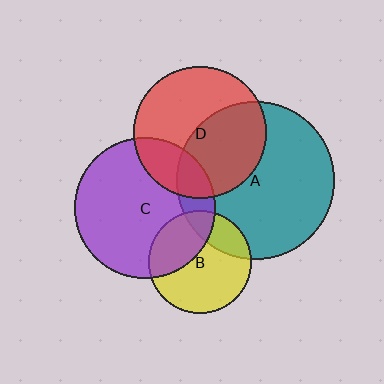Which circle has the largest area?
Circle A (teal).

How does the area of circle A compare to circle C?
Approximately 1.3 times.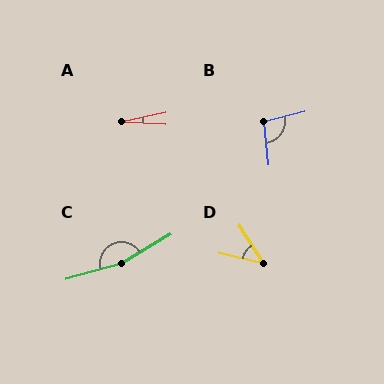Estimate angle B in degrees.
Approximately 99 degrees.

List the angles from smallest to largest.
A (16°), D (44°), B (99°), C (164°).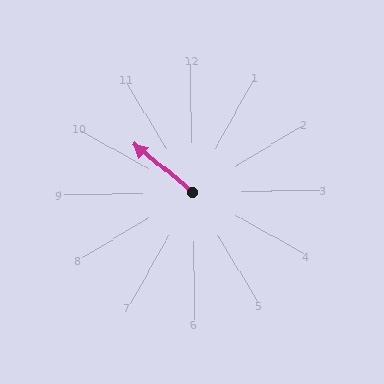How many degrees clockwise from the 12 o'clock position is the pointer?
Approximately 310 degrees.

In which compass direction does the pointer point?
Northwest.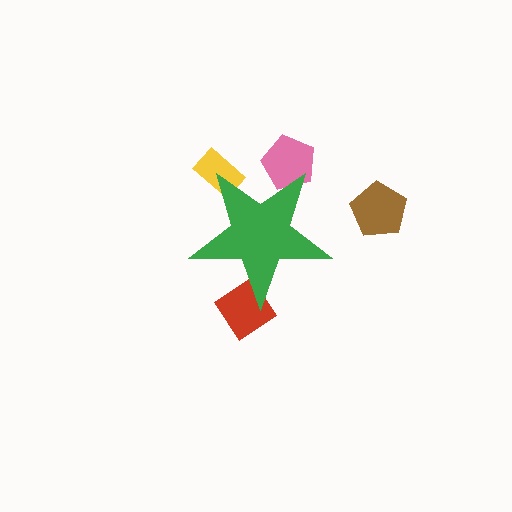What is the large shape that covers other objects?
A green star.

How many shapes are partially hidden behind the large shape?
3 shapes are partially hidden.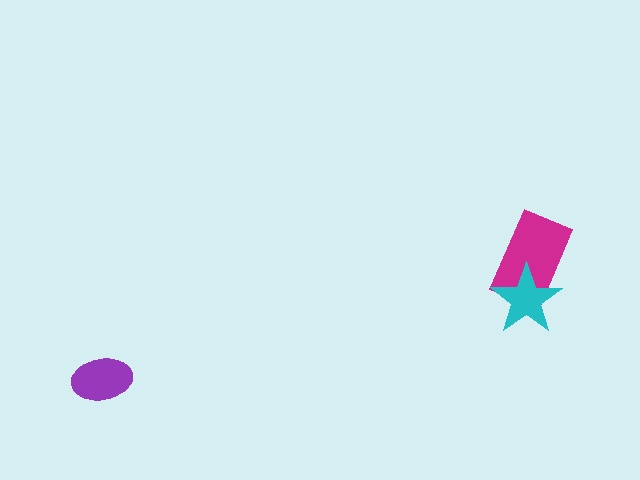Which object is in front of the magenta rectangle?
The cyan star is in front of the magenta rectangle.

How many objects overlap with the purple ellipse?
0 objects overlap with the purple ellipse.